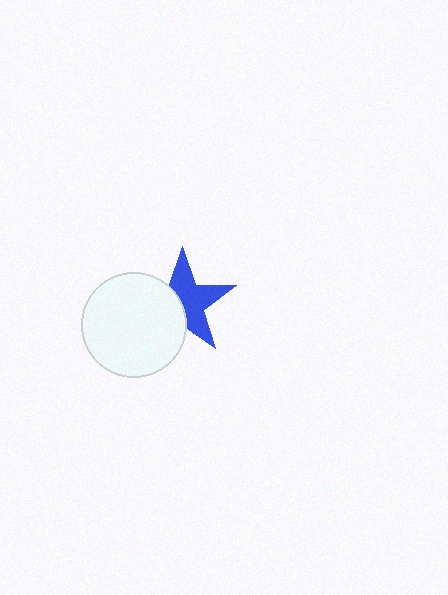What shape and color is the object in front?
The object in front is a white circle.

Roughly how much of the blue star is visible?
About half of it is visible (roughly 57%).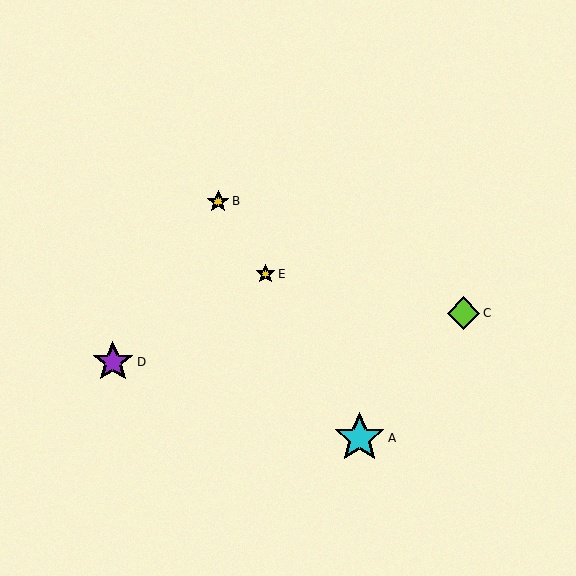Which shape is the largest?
The cyan star (labeled A) is the largest.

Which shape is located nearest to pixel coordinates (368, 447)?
The cyan star (labeled A) at (359, 438) is nearest to that location.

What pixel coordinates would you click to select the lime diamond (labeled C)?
Click at (464, 313) to select the lime diamond C.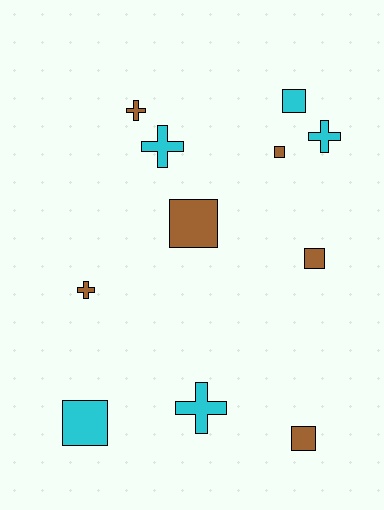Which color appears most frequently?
Brown, with 6 objects.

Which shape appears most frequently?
Square, with 6 objects.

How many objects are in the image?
There are 11 objects.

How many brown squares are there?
There are 4 brown squares.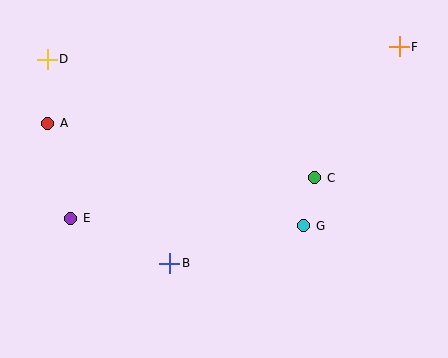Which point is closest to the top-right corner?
Point F is closest to the top-right corner.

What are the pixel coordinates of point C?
Point C is at (315, 178).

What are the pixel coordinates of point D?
Point D is at (47, 59).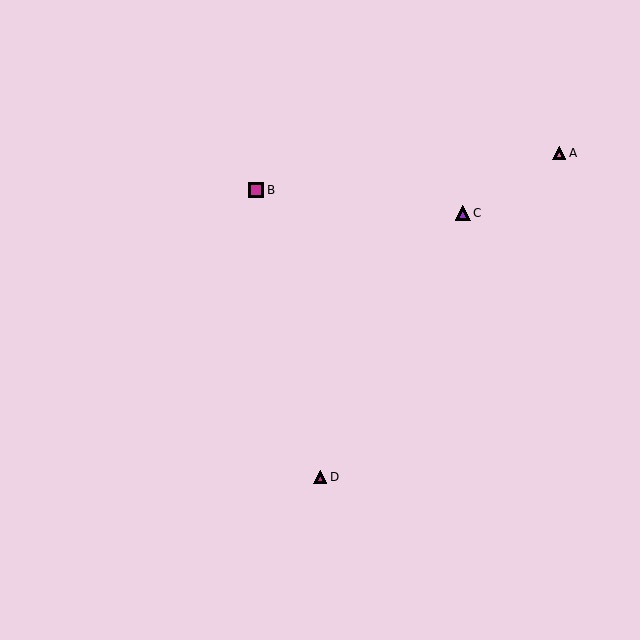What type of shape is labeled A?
Shape A is a pink triangle.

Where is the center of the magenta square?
The center of the magenta square is at (256, 190).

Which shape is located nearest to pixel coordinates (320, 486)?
The magenta triangle (labeled D) at (320, 477) is nearest to that location.